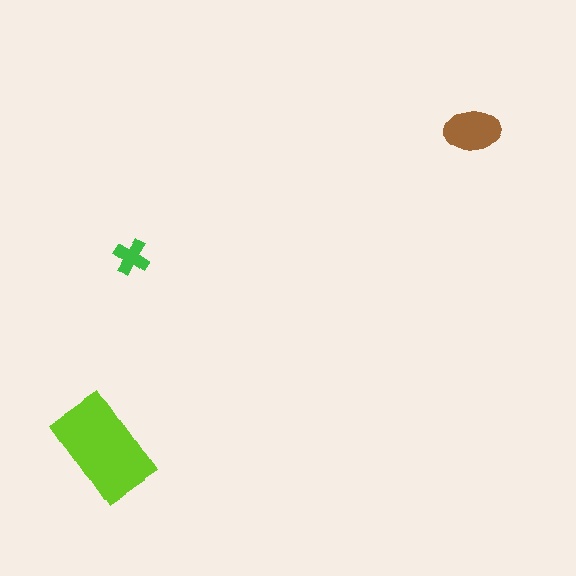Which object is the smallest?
The green cross.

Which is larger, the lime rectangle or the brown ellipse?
The lime rectangle.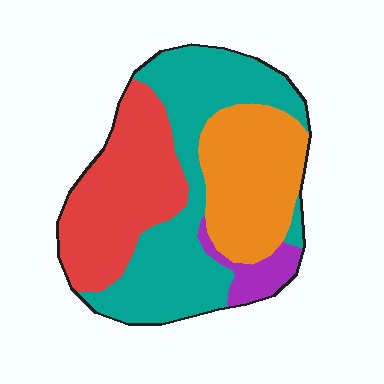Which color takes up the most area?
Teal, at roughly 40%.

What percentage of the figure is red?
Red covers around 30% of the figure.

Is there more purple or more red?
Red.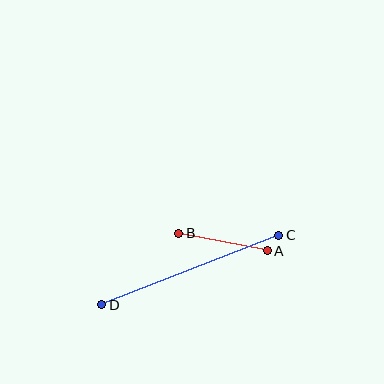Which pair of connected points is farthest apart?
Points C and D are farthest apart.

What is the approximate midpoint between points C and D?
The midpoint is at approximately (190, 270) pixels.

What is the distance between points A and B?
The distance is approximately 90 pixels.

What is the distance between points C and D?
The distance is approximately 190 pixels.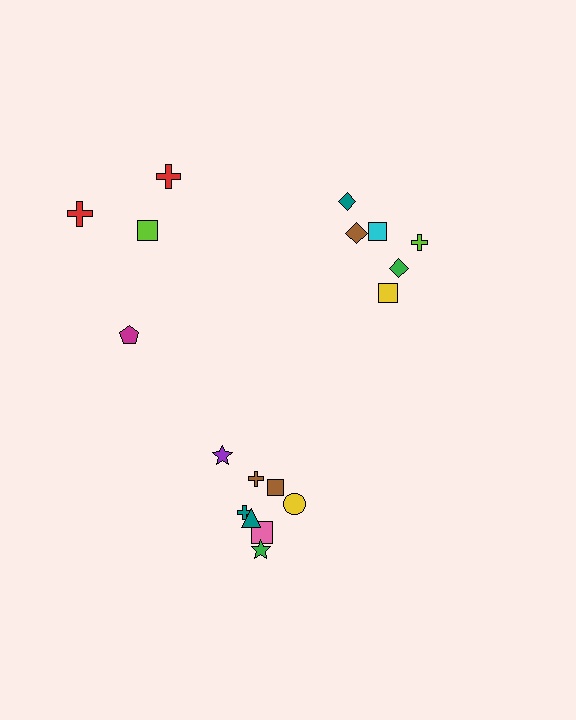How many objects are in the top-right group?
There are 6 objects.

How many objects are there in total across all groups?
There are 18 objects.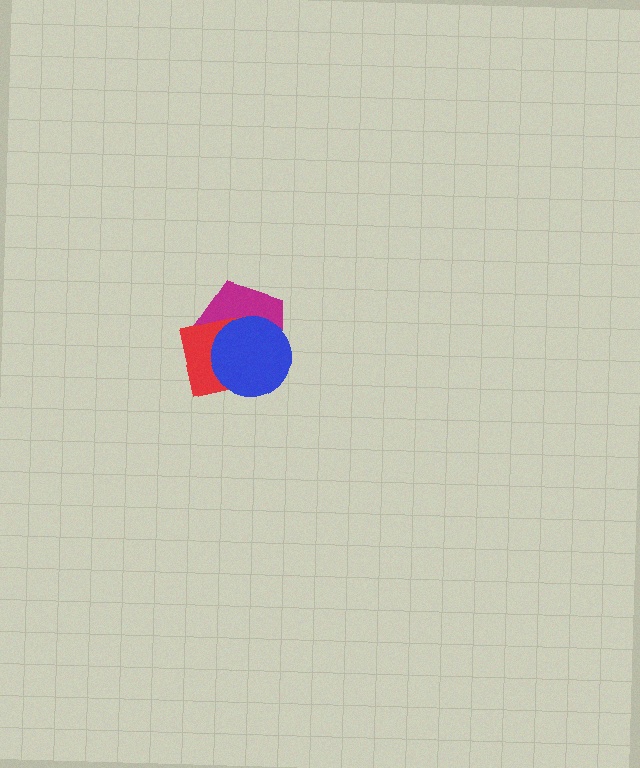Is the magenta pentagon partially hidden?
Yes, it is partially covered by another shape.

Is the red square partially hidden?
Yes, it is partially covered by another shape.